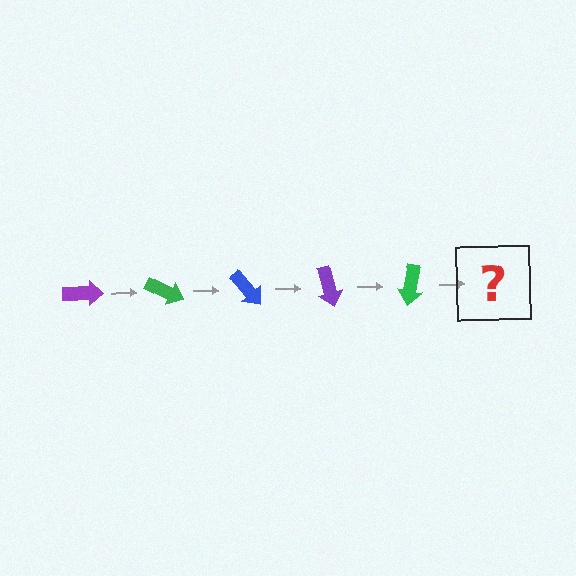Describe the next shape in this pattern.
It should be a blue arrow, rotated 125 degrees from the start.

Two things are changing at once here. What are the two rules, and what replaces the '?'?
The two rules are that it rotates 25 degrees each step and the color cycles through purple, green, and blue. The '?' should be a blue arrow, rotated 125 degrees from the start.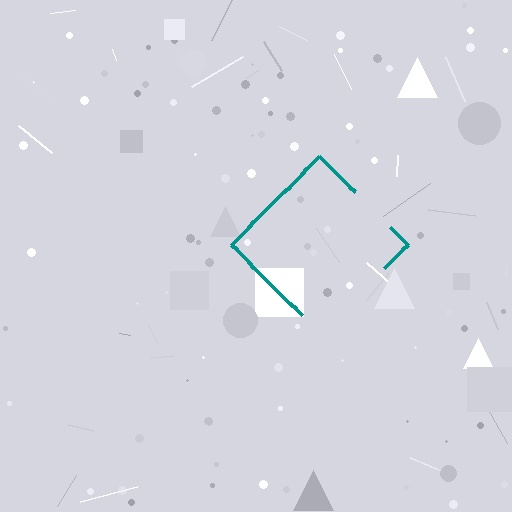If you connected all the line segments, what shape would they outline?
They would outline a diamond.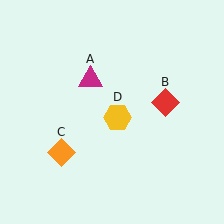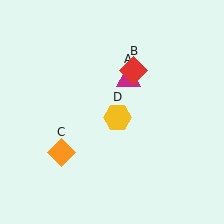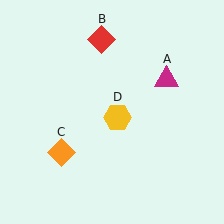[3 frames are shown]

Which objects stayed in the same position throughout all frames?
Orange diamond (object C) and yellow hexagon (object D) remained stationary.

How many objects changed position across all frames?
2 objects changed position: magenta triangle (object A), red diamond (object B).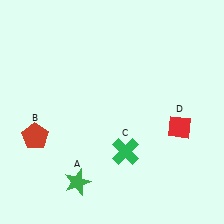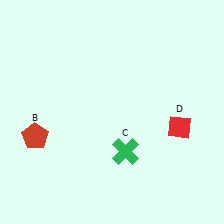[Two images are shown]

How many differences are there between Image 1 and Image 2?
There is 1 difference between the two images.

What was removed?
The green star (A) was removed in Image 2.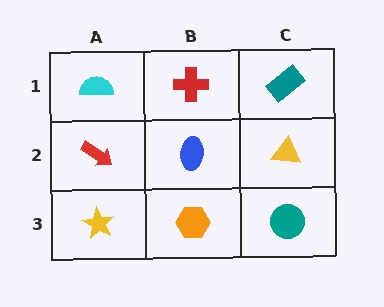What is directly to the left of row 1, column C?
A red cross.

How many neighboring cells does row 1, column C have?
2.